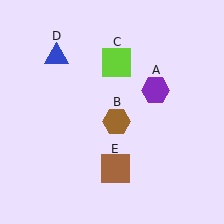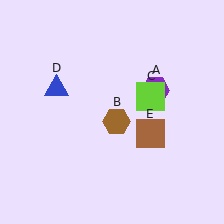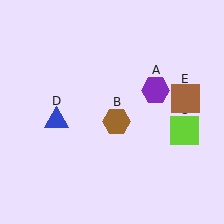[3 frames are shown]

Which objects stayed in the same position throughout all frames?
Purple hexagon (object A) and brown hexagon (object B) remained stationary.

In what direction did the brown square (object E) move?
The brown square (object E) moved up and to the right.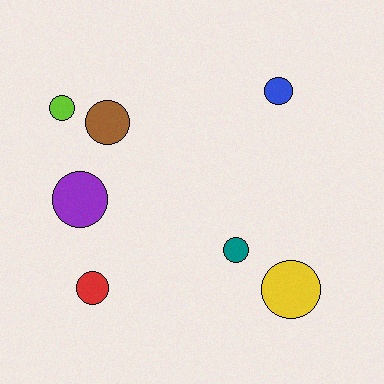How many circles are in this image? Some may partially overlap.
There are 7 circles.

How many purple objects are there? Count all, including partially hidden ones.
There is 1 purple object.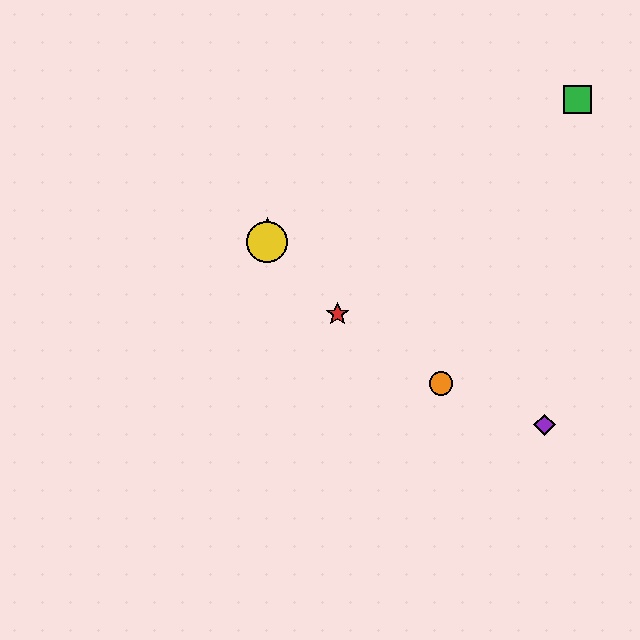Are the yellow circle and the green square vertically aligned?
No, the yellow circle is at x≈267 and the green square is at x≈577.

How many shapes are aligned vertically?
2 shapes (the blue star, the yellow circle) are aligned vertically.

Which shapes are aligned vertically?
The blue star, the yellow circle are aligned vertically.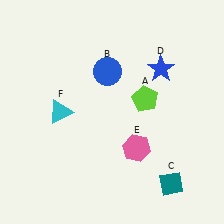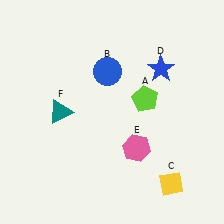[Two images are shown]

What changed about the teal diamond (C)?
In Image 1, C is teal. In Image 2, it changed to yellow.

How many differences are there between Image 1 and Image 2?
There are 2 differences between the two images.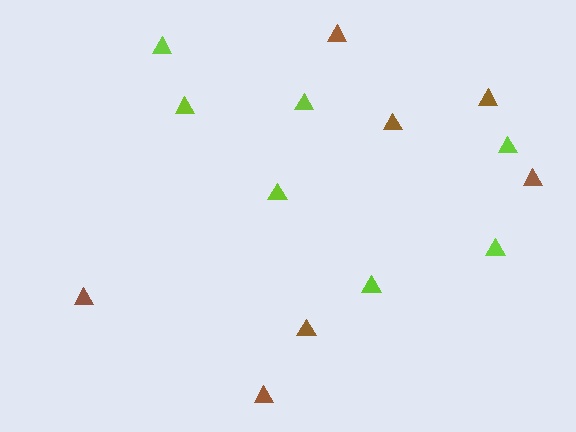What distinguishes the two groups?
There are 2 groups: one group of brown triangles (7) and one group of lime triangles (7).